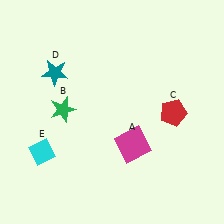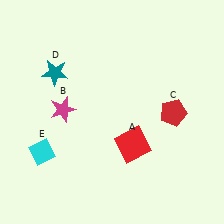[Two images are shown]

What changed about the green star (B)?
In Image 1, B is green. In Image 2, it changed to magenta.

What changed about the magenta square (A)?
In Image 1, A is magenta. In Image 2, it changed to red.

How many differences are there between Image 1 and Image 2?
There are 2 differences between the two images.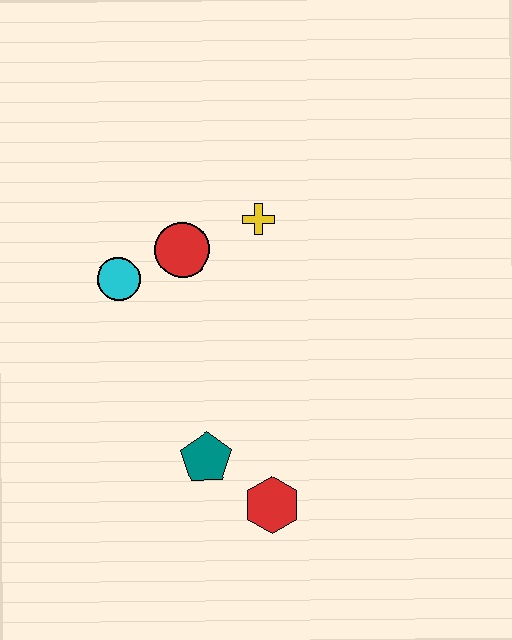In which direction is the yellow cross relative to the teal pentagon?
The yellow cross is above the teal pentagon.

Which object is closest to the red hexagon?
The teal pentagon is closest to the red hexagon.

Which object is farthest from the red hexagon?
The yellow cross is farthest from the red hexagon.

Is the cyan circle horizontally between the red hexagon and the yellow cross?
No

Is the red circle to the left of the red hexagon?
Yes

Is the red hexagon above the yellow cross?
No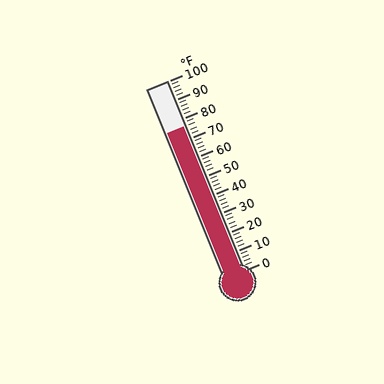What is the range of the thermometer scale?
The thermometer scale ranges from 0°F to 100°F.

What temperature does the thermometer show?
The thermometer shows approximately 76°F.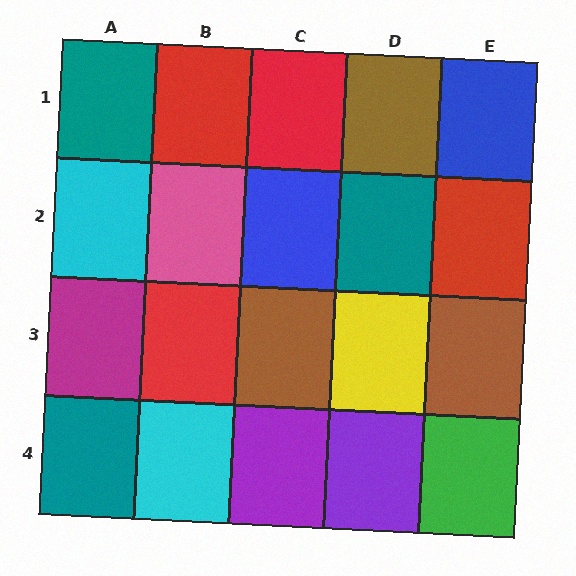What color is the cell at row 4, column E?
Green.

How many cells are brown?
3 cells are brown.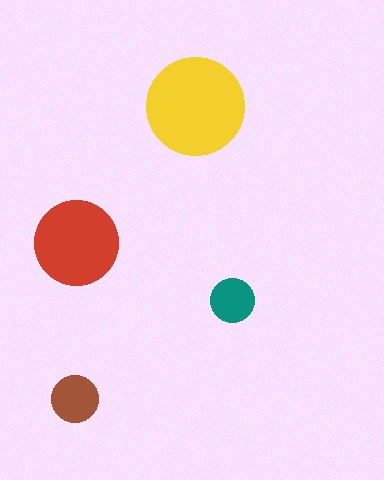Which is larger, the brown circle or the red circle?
The red one.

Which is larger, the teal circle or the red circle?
The red one.